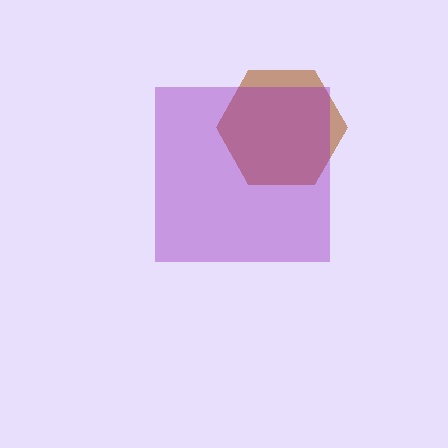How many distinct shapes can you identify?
There are 2 distinct shapes: a brown hexagon, a purple square.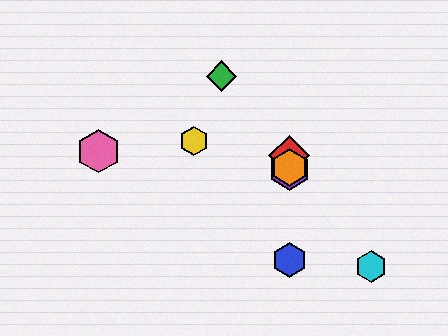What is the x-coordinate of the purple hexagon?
The purple hexagon is at x≈289.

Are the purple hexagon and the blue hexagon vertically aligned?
Yes, both are at x≈289.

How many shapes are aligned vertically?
4 shapes (the red diamond, the blue hexagon, the purple hexagon, the orange hexagon) are aligned vertically.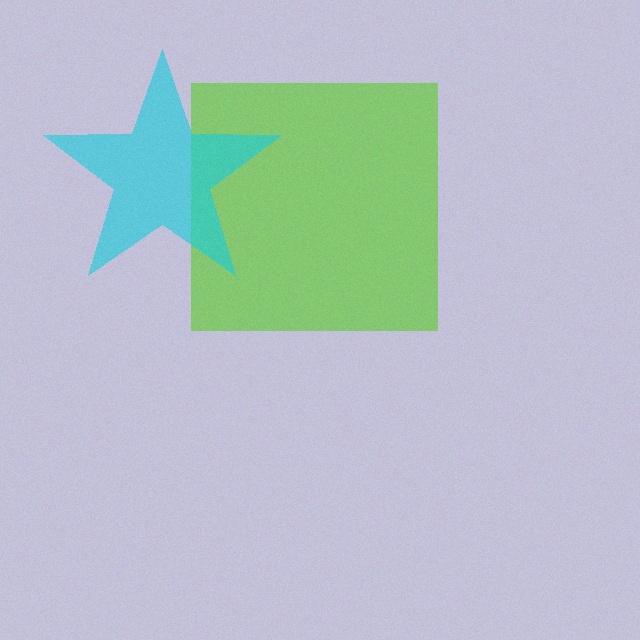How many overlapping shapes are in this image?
There are 2 overlapping shapes in the image.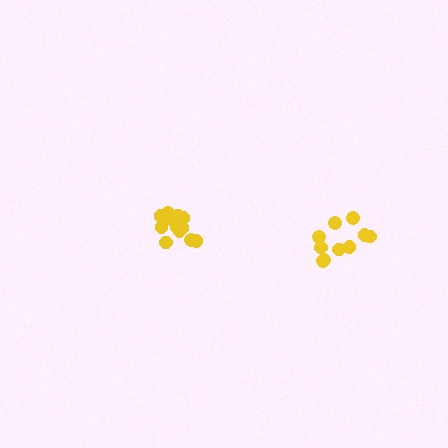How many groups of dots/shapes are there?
There are 2 groups.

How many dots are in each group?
Group 1: 15 dots, Group 2: 10 dots (25 total).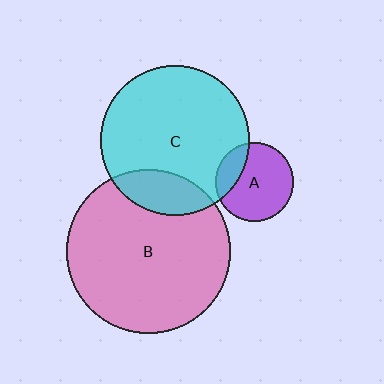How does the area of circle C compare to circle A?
Approximately 3.6 times.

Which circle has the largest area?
Circle B (pink).